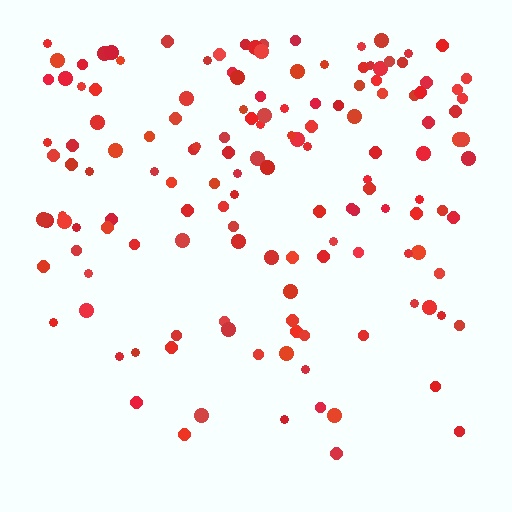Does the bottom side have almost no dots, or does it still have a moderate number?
Still a moderate number, just noticeably fewer than the top.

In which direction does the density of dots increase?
From bottom to top, with the top side densest.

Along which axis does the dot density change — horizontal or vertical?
Vertical.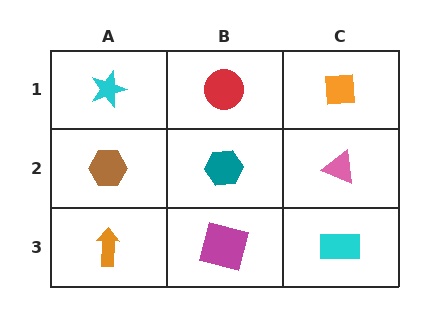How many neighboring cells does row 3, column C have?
2.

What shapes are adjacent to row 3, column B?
A teal hexagon (row 2, column B), an orange arrow (row 3, column A), a cyan rectangle (row 3, column C).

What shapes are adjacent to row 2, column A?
A cyan star (row 1, column A), an orange arrow (row 3, column A), a teal hexagon (row 2, column B).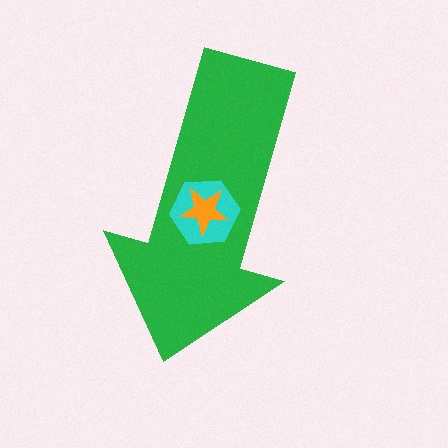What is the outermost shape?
The green arrow.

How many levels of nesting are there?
3.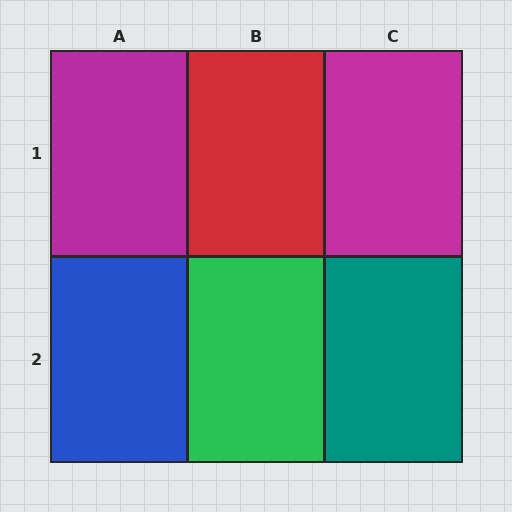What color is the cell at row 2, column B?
Green.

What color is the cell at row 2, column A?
Blue.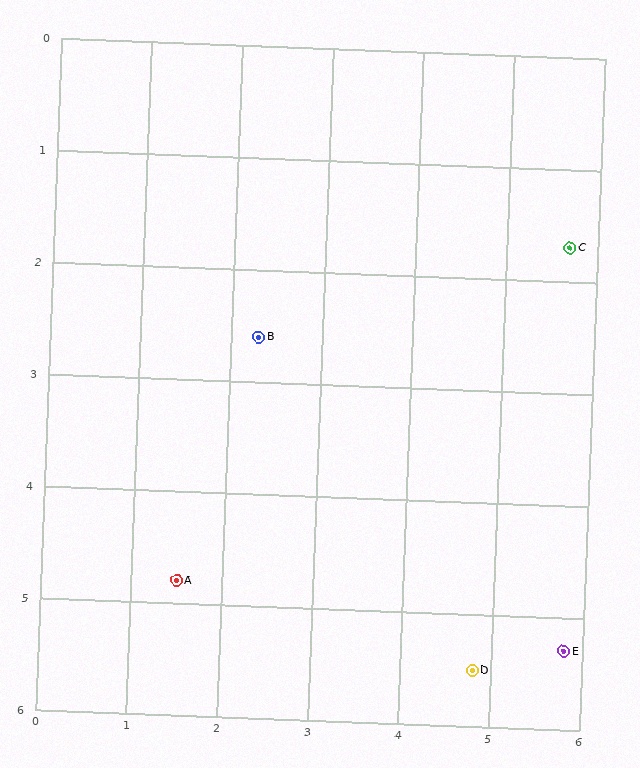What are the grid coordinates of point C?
Point C is at approximately (5.7, 1.7).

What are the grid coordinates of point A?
Point A is at approximately (1.5, 4.8).